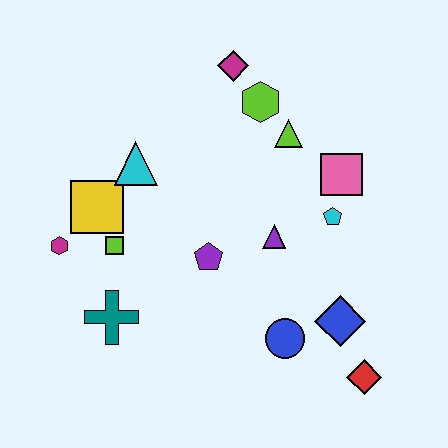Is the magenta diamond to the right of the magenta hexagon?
Yes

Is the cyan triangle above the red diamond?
Yes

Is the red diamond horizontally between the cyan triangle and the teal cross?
No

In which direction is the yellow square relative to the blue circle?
The yellow square is to the left of the blue circle.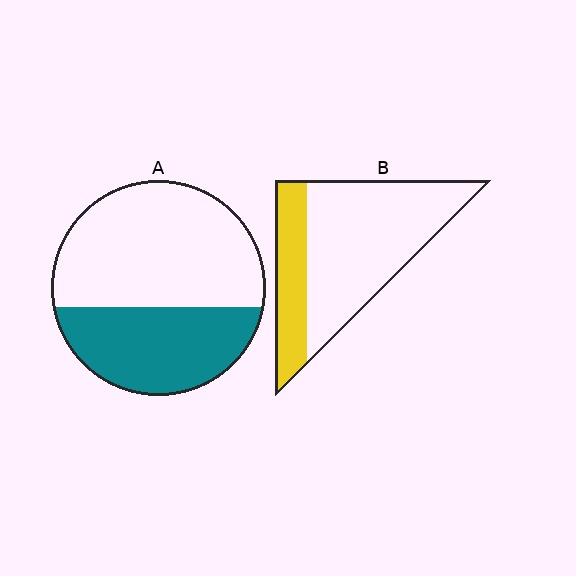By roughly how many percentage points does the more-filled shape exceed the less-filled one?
By roughly 10 percentage points (A over B).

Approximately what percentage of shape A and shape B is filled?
A is approximately 40% and B is approximately 25%.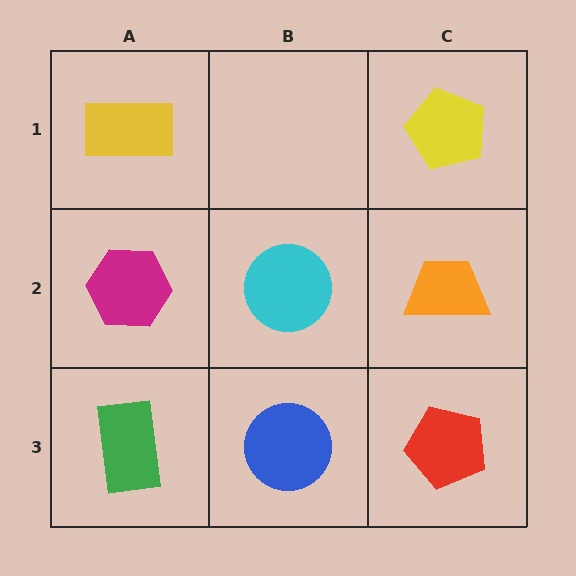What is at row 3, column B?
A blue circle.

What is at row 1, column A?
A yellow rectangle.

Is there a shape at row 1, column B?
No, that cell is empty.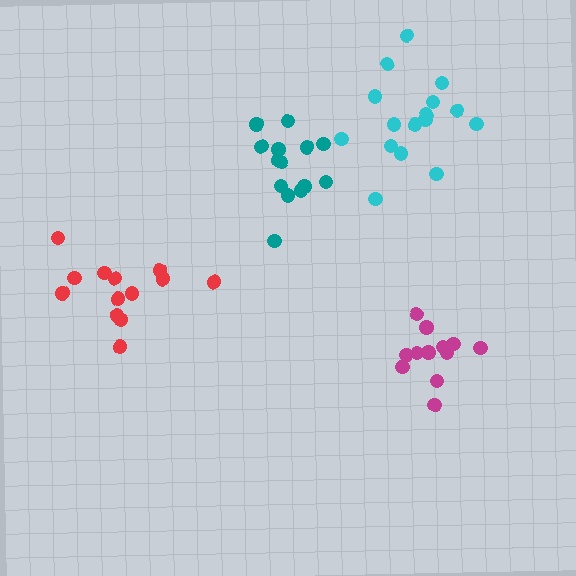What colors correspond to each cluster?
The clusters are colored: teal, magenta, red, cyan.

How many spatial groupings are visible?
There are 4 spatial groupings.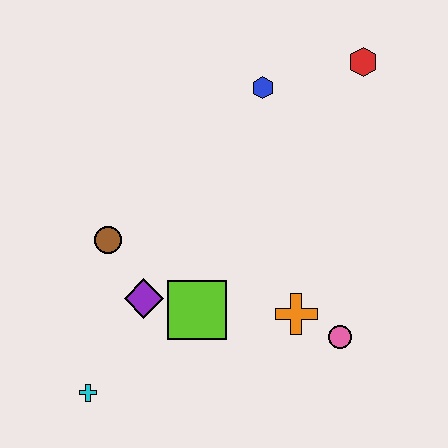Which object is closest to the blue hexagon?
The red hexagon is closest to the blue hexagon.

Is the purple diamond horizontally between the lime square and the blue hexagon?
No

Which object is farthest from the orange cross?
The red hexagon is farthest from the orange cross.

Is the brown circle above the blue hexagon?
No